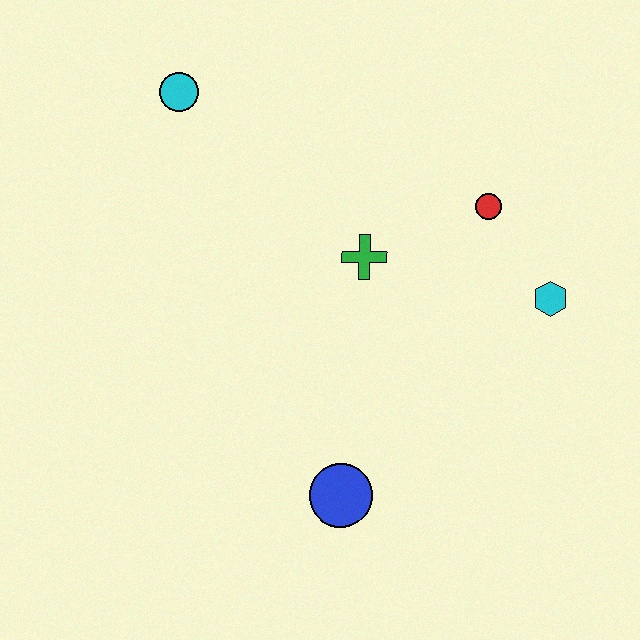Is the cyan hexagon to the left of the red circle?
No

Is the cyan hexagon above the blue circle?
Yes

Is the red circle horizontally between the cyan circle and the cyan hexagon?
Yes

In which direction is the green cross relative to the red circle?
The green cross is to the left of the red circle.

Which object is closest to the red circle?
The cyan hexagon is closest to the red circle.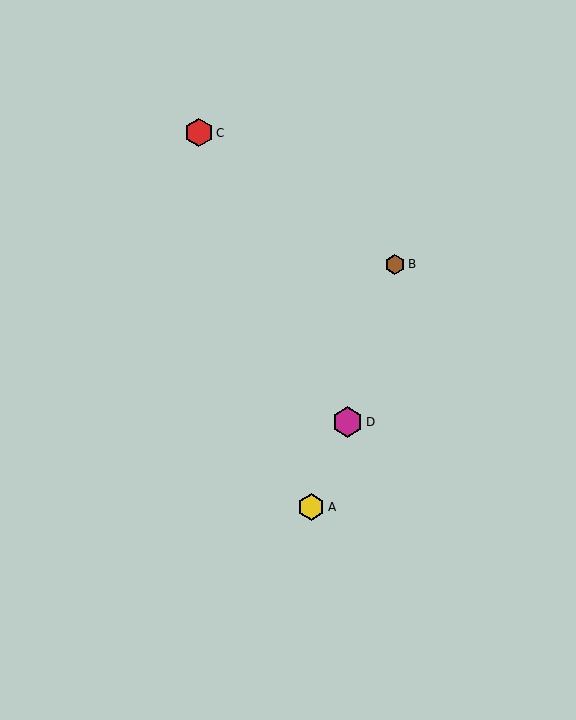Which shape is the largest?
The magenta hexagon (labeled D) is the largest.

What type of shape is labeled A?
Shape A is a yellow hexagon.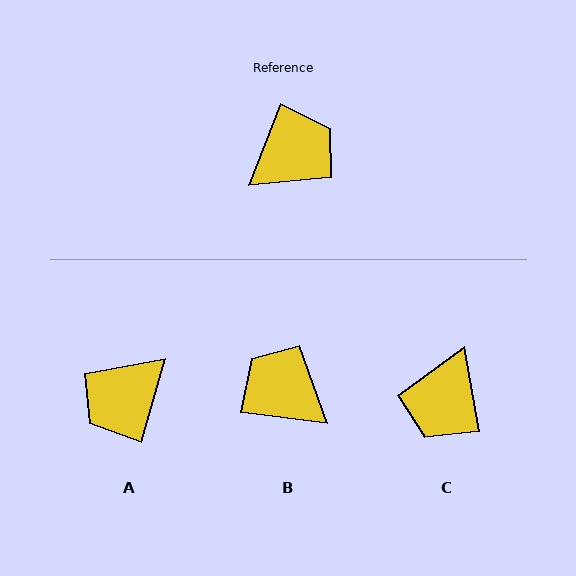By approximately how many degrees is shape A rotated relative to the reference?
Approximately 174 degrees clockwise.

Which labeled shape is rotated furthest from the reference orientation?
A, about 174 degrees away.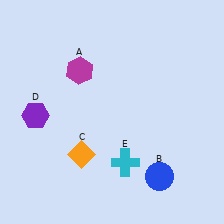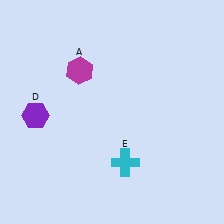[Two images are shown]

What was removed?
The orange diamond (C), the blue circle (B) were removed in Image 2.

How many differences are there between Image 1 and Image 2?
There are 2 differences between the two images.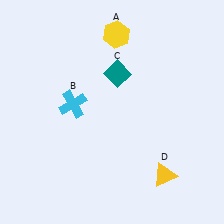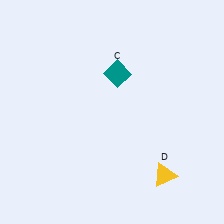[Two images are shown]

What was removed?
The yellow hexagon (A), the cyan cross (B) were removed in Image 2.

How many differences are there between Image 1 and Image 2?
There are 2 differences between the two images.